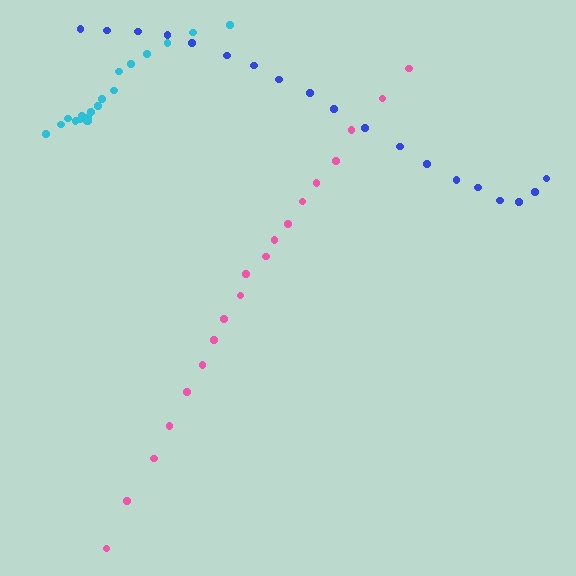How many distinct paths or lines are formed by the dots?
There are 3 distinct paths.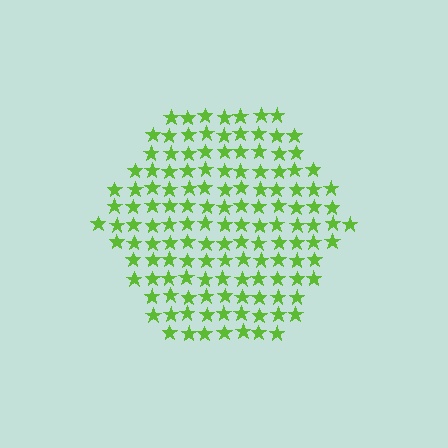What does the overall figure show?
The overall figure shows a hexagon.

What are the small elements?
The small elements are stars.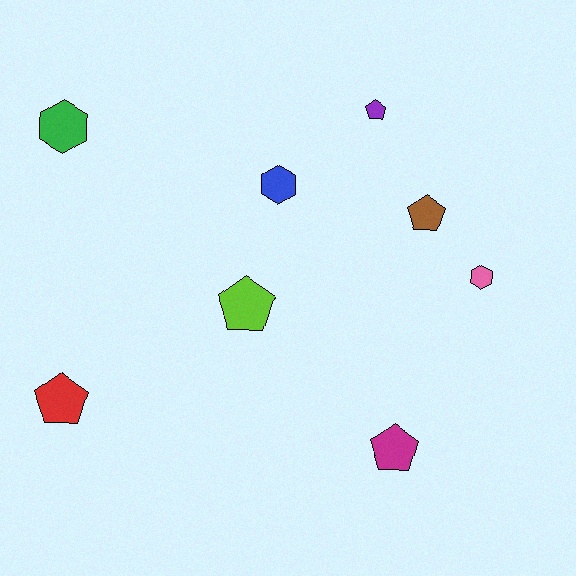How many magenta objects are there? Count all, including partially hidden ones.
There is 1 magenta object.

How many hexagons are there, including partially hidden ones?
There are 3 hexagons.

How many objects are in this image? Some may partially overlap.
There are 8 objects.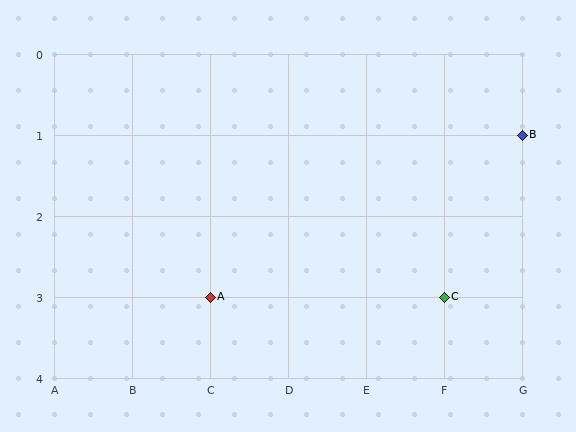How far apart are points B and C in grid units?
Points B and C are 1 column and 2 rows apart (about 2.2 grid units diagonally).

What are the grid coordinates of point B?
Point B is at grid coordinates (G, 1).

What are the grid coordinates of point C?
Point C is at grid coordinates (F, 3).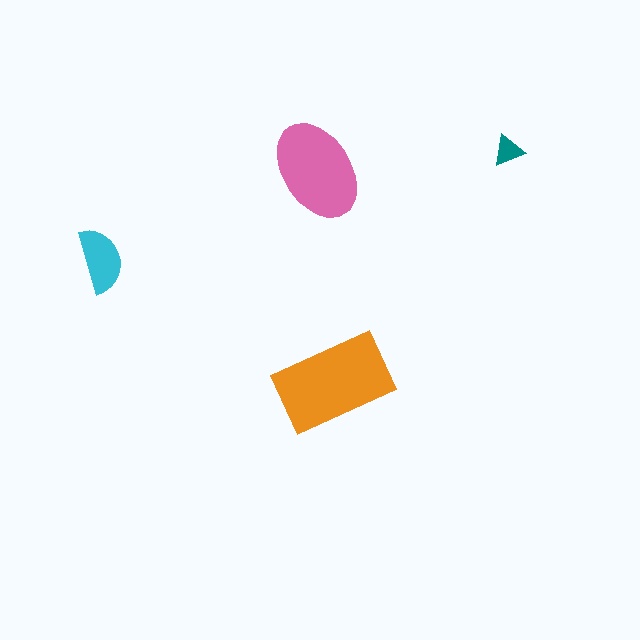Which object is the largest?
The orange rectangle.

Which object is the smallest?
The teal triangle.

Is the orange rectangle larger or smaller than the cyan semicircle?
Larger.